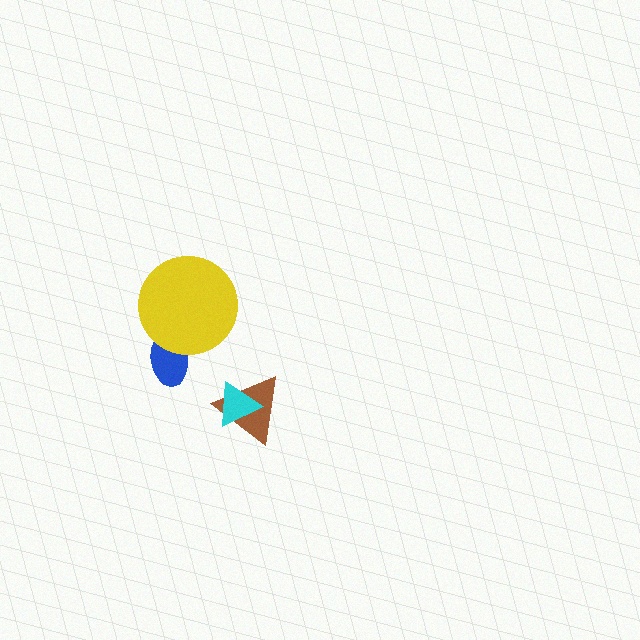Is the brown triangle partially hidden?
Yes, it is partially covered by another shape.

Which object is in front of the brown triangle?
The cyan triangle is in front of the brown triangle.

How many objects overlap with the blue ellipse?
1 object overlaps with the blue ellipse.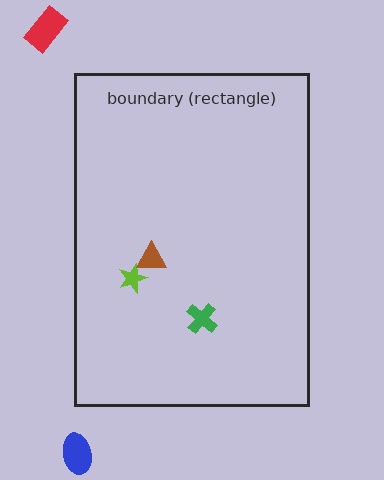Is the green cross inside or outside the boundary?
Inside.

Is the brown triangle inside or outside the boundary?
Inside.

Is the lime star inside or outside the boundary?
Inside.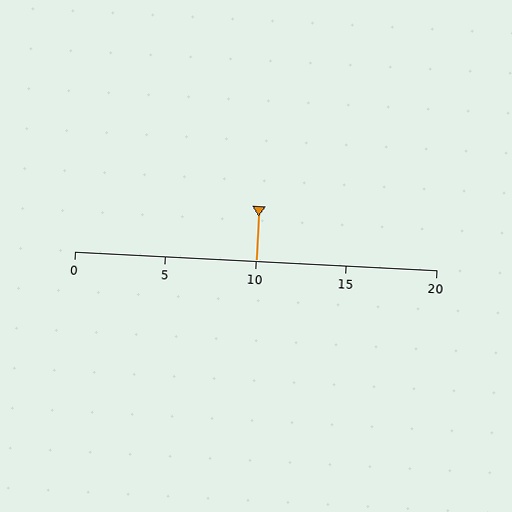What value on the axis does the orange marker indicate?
The marker indicates approximately 10.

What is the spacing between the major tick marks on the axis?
The major ticks are spaced 5 apart.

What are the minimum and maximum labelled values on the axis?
The axis runs from 0 to 20.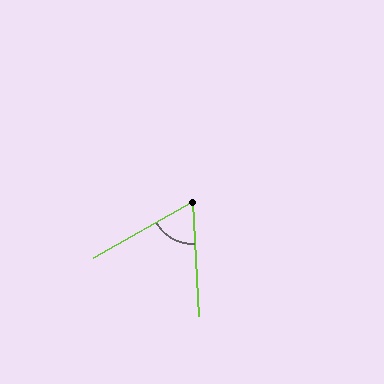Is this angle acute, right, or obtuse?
It is acute.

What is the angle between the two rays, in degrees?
Approximately 63 degrees.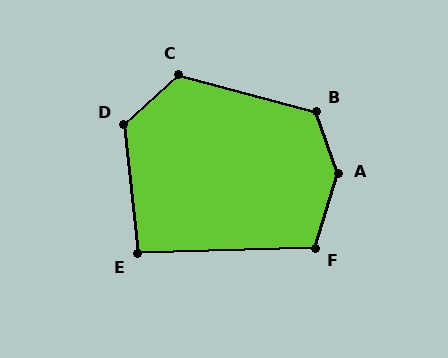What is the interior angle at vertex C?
Approximately 122 degrees (obtuse).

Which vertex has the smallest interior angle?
E, at approximately 94 degrees.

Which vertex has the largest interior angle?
A, at approximately 143 degrees.